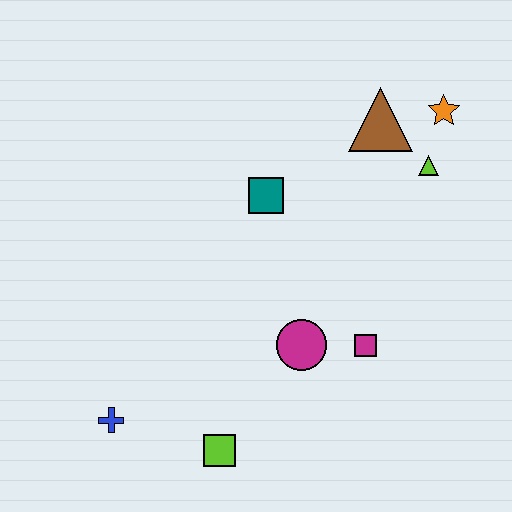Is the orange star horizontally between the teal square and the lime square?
No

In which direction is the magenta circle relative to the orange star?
The magenta circle is below the orange star.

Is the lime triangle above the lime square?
Yes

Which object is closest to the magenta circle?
The magenta square is closest to the magenta circle.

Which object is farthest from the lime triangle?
The blue cross is farthest from the lime triangle.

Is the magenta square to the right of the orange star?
No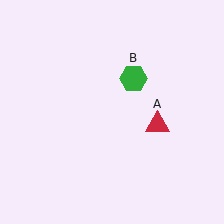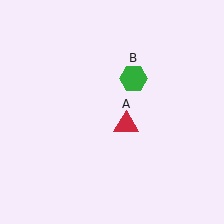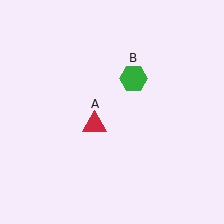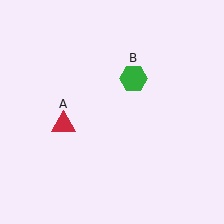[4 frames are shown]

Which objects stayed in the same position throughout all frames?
Green hexagon (object B) remained stationary.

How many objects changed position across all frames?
1 object changed position: red triangle (object A).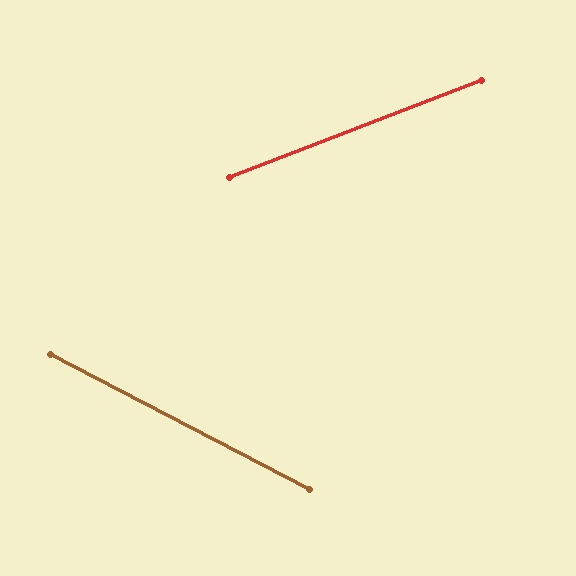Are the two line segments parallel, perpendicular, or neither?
Neither parallel nor perpendicular — they differ by about 49°.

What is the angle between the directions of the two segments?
Approximately 49 degrees.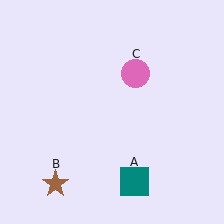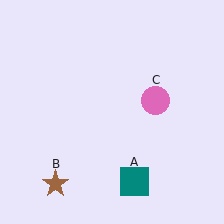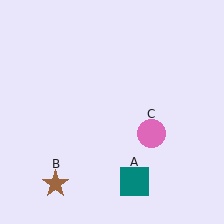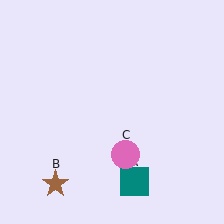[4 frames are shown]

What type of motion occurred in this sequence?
The pink circle (object C) rotated clockwise around the center of the scene.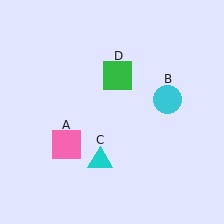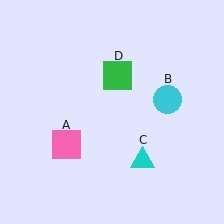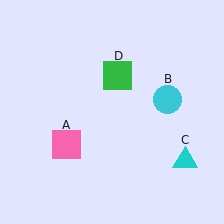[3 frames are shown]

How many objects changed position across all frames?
1 object changed position: cyan triangle (object C).